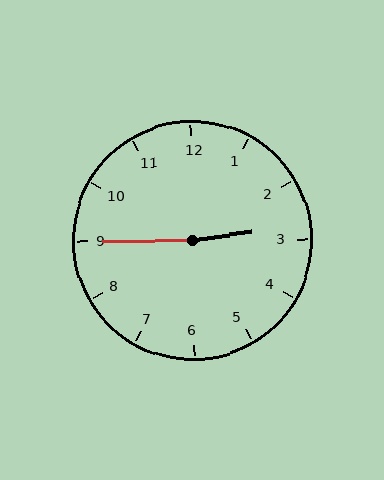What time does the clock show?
2:45.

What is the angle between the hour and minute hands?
Approximately 172 degrees.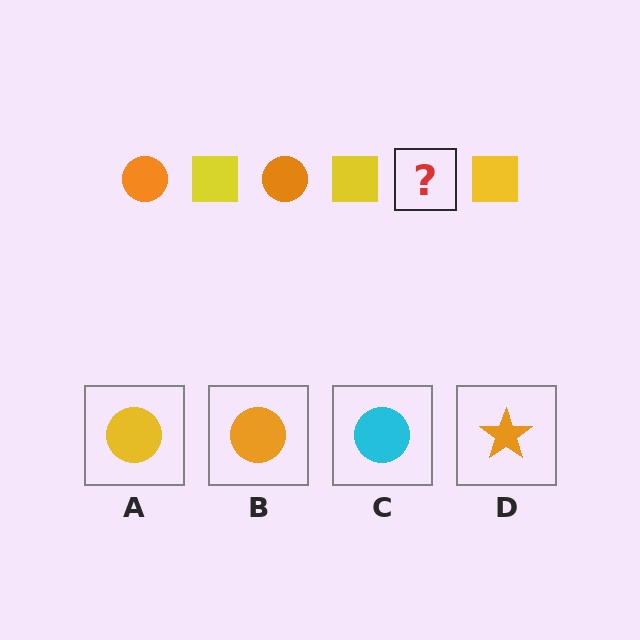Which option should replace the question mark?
Option B.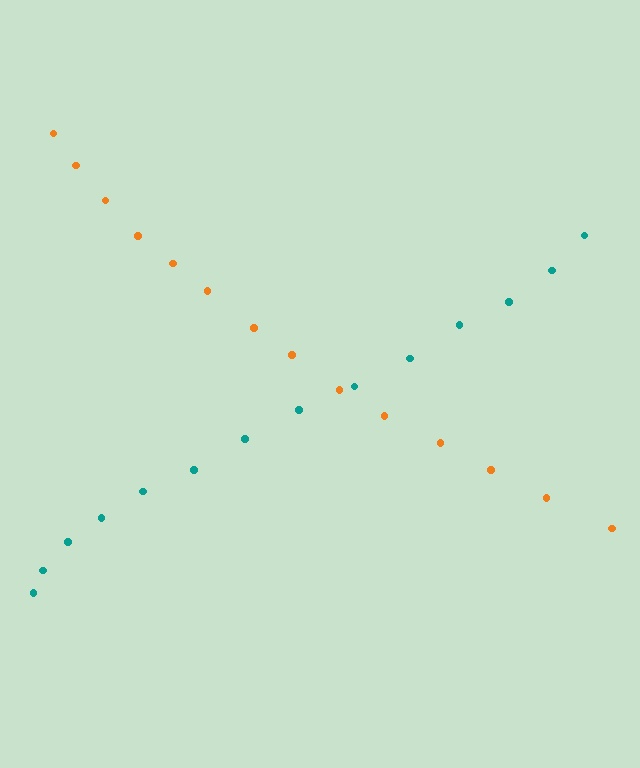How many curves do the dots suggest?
There are 2 distinct paths.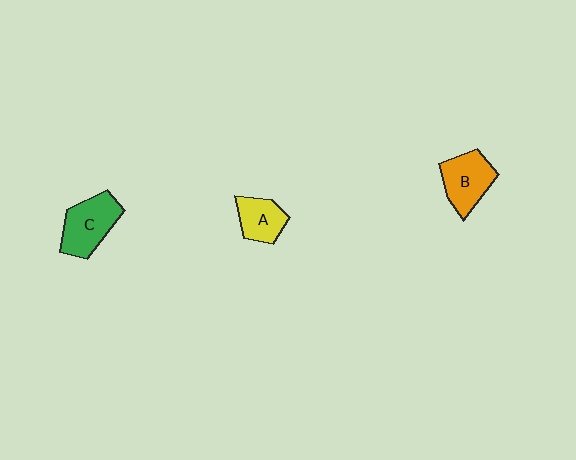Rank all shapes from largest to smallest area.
From largest to smallest: C (green), B (orange), A (yellow).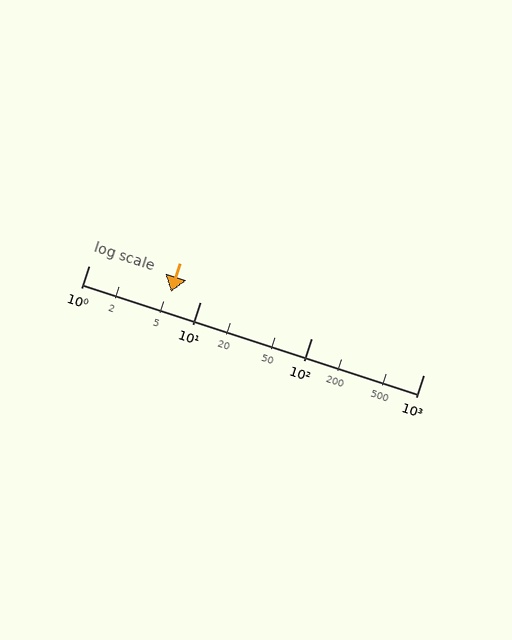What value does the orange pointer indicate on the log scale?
The pointer indicates approximately 5.5.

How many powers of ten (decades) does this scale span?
The scale spans 3 decades, from 1 to 1000.